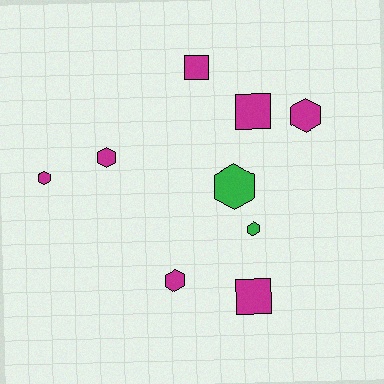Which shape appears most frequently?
Hexagon, with 6 objects.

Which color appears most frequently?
Magenta, with 7 objects.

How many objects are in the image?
There are 9 objects.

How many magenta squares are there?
There are 3 magenta squares.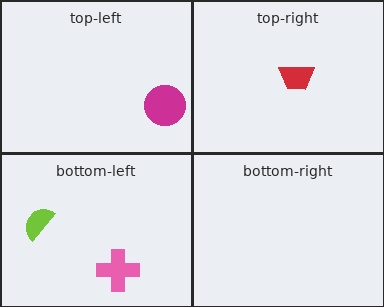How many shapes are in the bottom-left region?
2.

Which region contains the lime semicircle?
The bottom-left region.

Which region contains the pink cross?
The bottom-left region.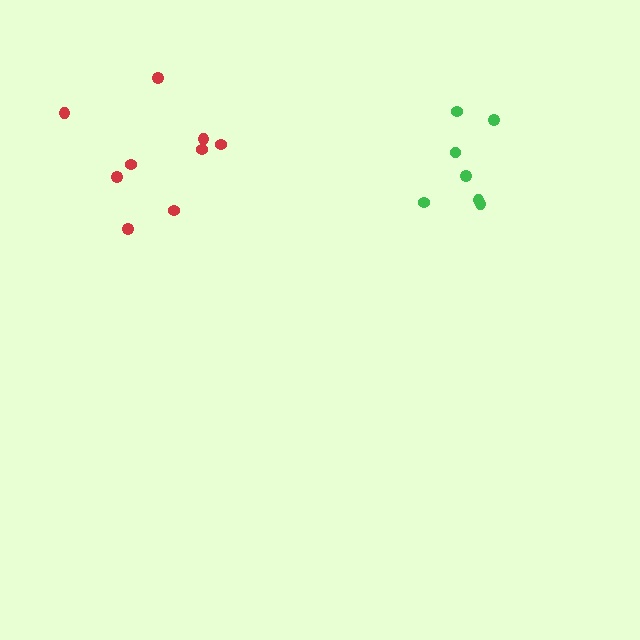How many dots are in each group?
Group 1: 7 dots, Group 2: 9 dots (16 total).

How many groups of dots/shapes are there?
There are 2 groups.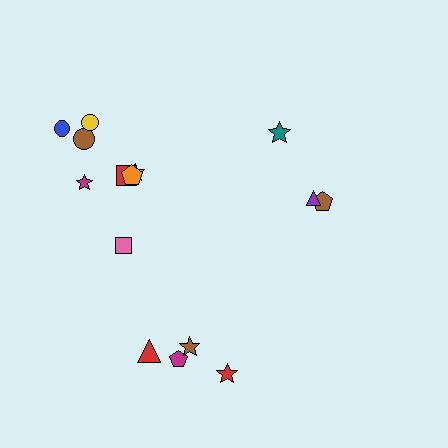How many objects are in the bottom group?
There are 4 objects.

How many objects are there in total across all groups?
There are 15 objects.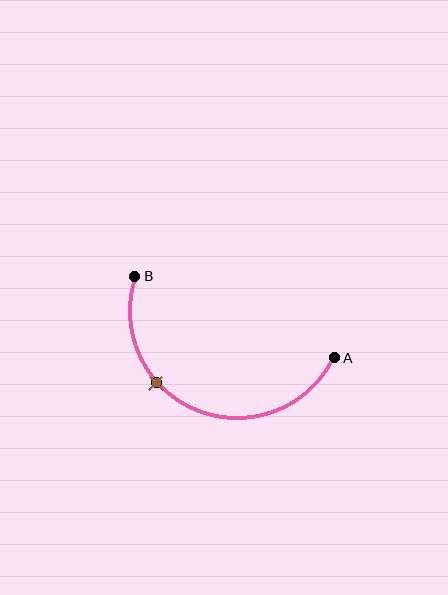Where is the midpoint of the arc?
The arc midpoint is the point on the curve farthest from the straight line joining A and B. It sits below that line.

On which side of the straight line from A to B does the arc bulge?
The arc bulges below the straight line connecting A and B.